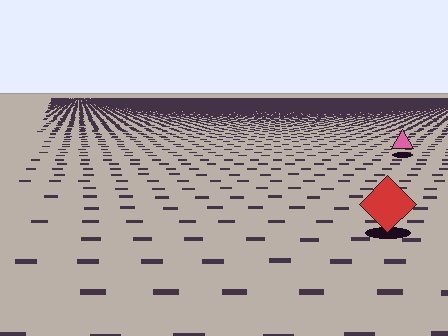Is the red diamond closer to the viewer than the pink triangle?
Yes. The red diamond is closer — you can tell from the texture gradient: the ground texture is coarser near it.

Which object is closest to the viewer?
The red diamond is closest. The texture marks near it are larger and more spread out.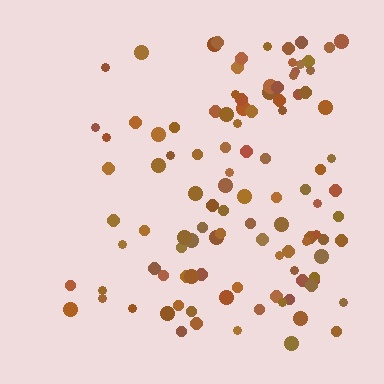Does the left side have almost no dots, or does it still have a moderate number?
Still a moderate number, just noticeably fewer than the right.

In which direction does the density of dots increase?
From left to right, with the right side densest.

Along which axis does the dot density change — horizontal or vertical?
Horizontal.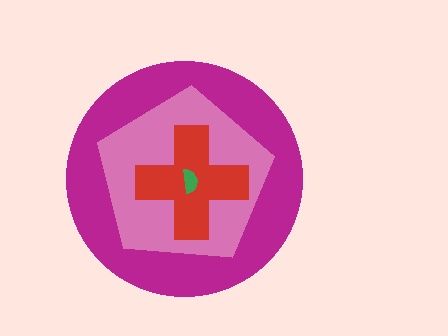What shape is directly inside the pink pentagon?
The red cross.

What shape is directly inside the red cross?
The green semicircle.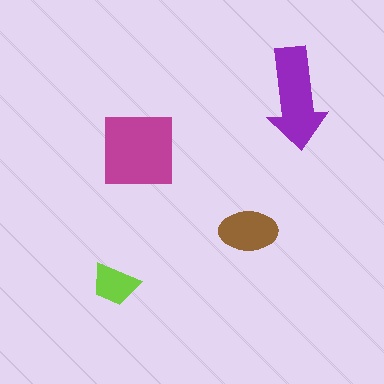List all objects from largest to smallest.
The magenta square, the purple arrow, the brown ellipse, the lime trapezoid.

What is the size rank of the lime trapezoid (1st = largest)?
4th.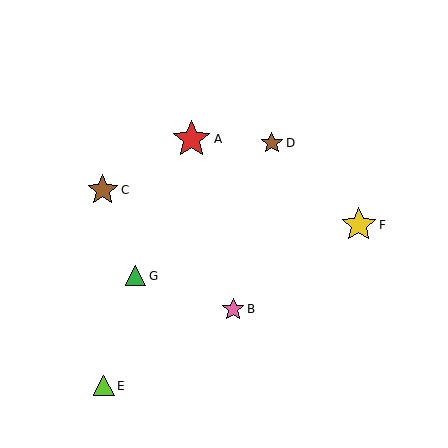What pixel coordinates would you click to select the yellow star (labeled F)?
Click at (359, 225) to select the yellow star F.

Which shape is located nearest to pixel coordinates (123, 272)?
The green triangle (labeled G) at (136, 276) is nearest to that location.